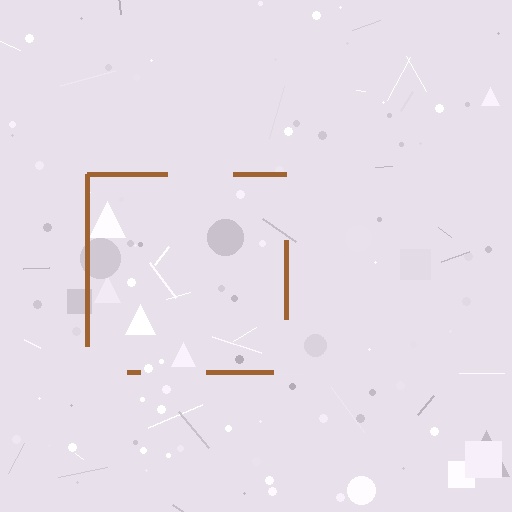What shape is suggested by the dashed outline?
The dashed outline suggests a square.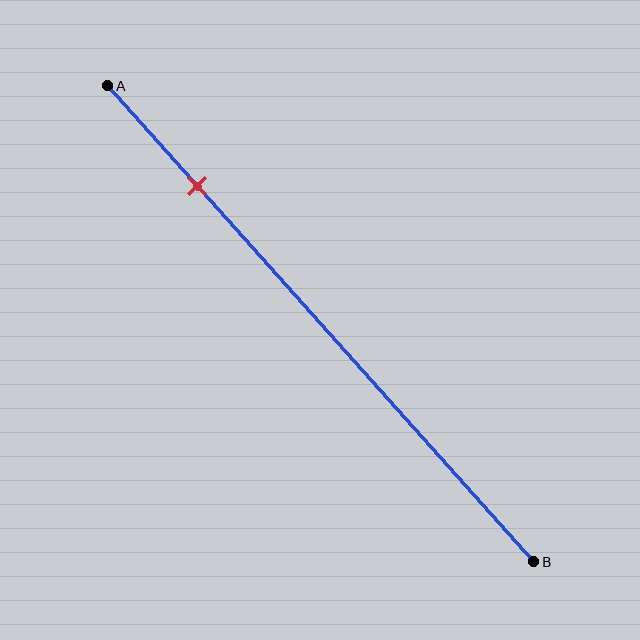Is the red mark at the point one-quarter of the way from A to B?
No, the mark is at about 20% from A, not at the 25% one-quarter point.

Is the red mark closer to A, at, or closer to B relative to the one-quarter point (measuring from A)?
The red mark is closer to point A than the one-quarter point of segment AB.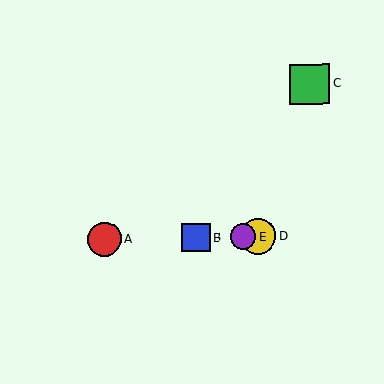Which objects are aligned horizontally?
Objects A, B, D, E are aligned horizontally.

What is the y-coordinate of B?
Object B is at y≈238.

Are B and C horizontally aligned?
No, B is at y≈238 and C is at y≈84.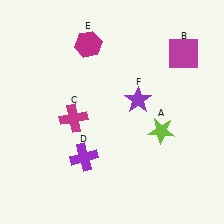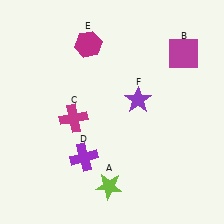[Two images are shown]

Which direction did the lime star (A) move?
The lime star (A) moved down.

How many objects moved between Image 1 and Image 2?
1 object moved between the two images.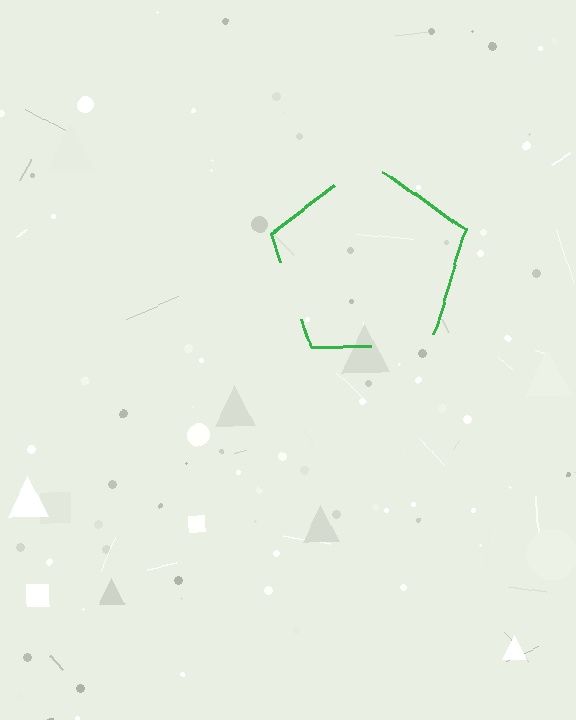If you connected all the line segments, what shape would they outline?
They would outline a pentagon.